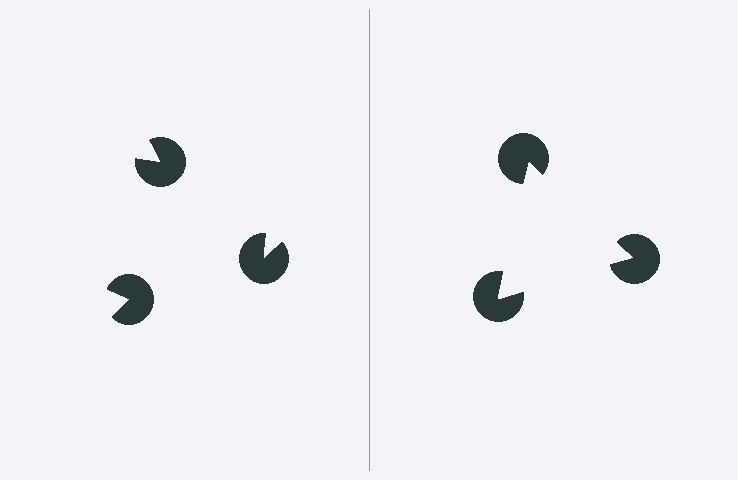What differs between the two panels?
The pac-man discs are positioned identically on both sides; only the wedge orientations differ. On the right they align to a triangle; on the left they are misaligned.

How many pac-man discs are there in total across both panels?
6 — 3 on each side.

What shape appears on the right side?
An illusory triangle.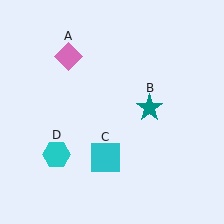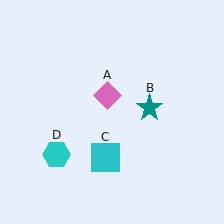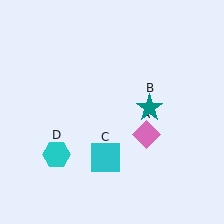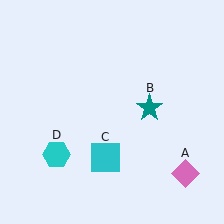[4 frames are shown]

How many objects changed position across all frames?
1 object changed position: pink diamond (object A).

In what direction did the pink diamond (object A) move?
The pink diamond (object A) moved down and to the right.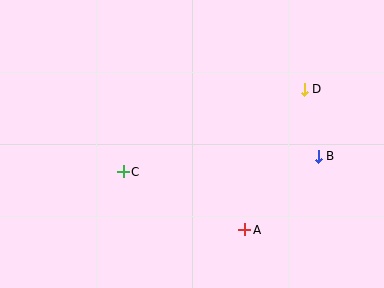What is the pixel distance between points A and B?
The distance between A and B is 104 pixels.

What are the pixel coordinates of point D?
Point D is at (304, 89).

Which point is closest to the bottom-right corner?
Point B is closest to the bottom-right corner.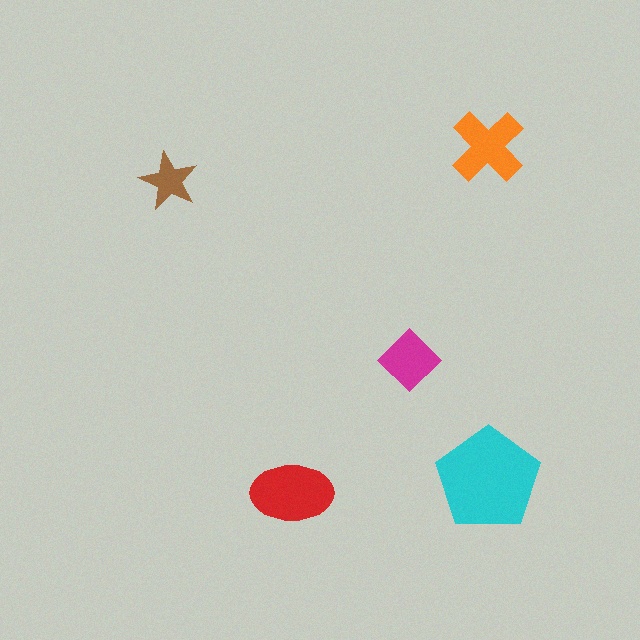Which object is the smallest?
The brown star.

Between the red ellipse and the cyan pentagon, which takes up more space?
The cyan pentagon.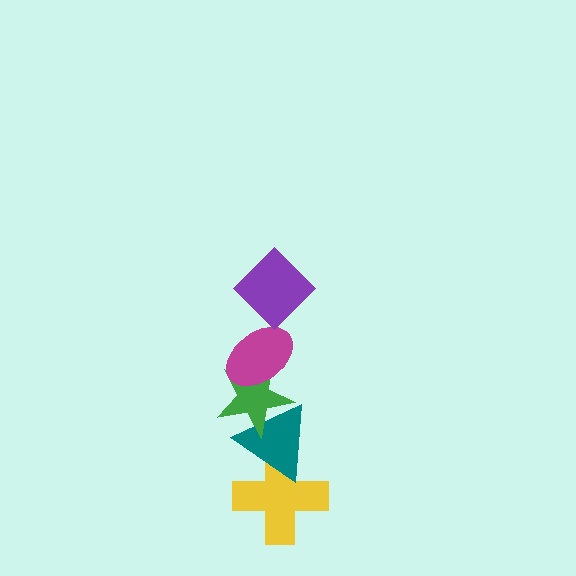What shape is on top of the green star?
The magenta ellipse is on top of the green star.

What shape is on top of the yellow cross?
The teal triangle is on top of the yellow cross.